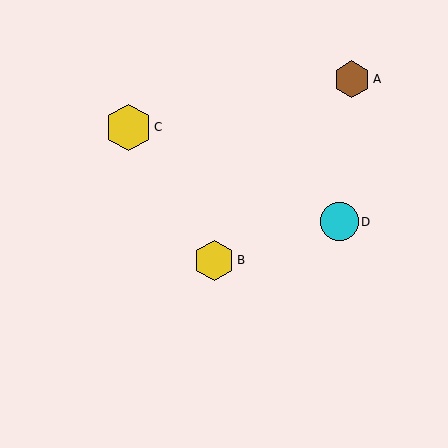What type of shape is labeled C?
Shape C is a yellow hexagon.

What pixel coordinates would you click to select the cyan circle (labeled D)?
Click at (339, 222) to select the cyan circle D.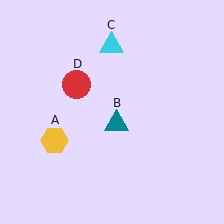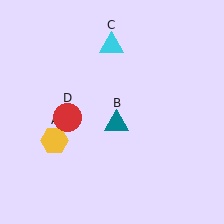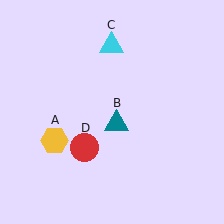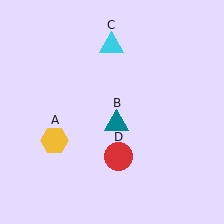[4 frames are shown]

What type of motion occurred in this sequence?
The red circle (object D) rotated counterclockwise around the center of the scene.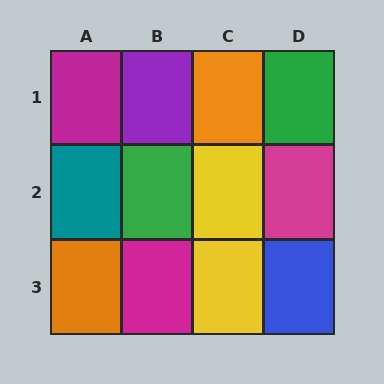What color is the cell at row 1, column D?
Green.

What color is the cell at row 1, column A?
Magenta.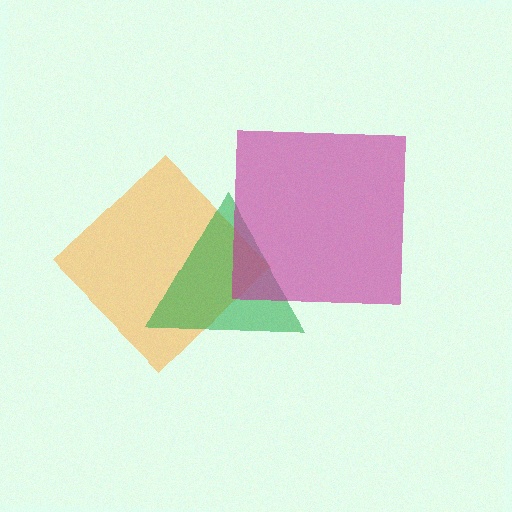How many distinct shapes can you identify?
There are 3 distinct shapes: an orange diamond, a green triangle, a magenta square.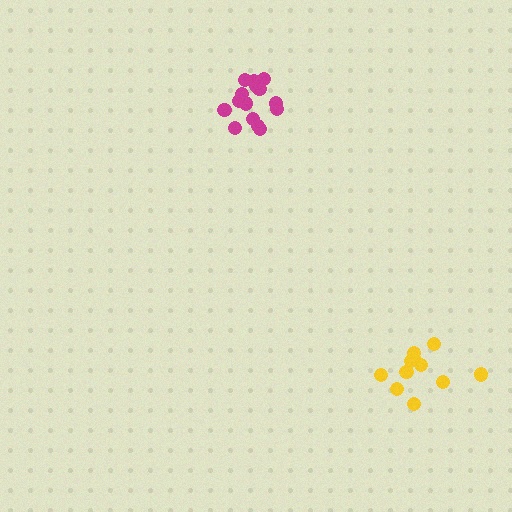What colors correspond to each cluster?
The clusters are colored: yellow, magenta.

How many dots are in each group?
Group 1: 11 dots, Group 2: 15 dots (26 total).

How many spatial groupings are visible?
There are 2 spatial groupings.